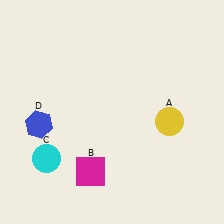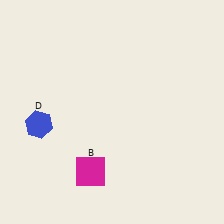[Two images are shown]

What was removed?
The yellow circle (A), the cyan circle (C) were removed in Image 2.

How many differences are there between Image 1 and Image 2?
There are 2 differences between the two images.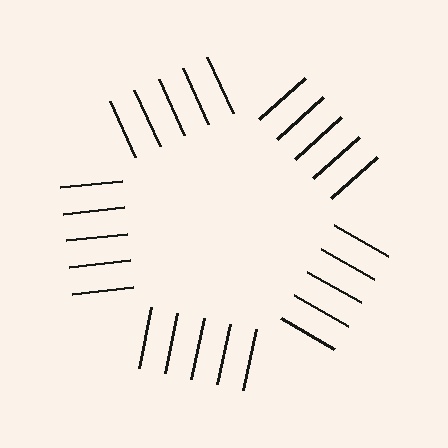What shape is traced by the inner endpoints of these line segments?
An illusory pentagon — the line segments terminate on its edges but no continuous stroke is drawn.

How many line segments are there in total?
25 — 5 along each of the 5 edges.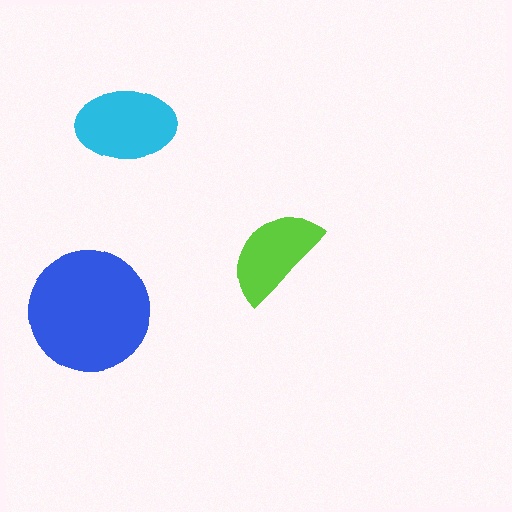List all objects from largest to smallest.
The blue circle, the cyan ellipse, the lime semicircle.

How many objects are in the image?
There are 3 objects in the image.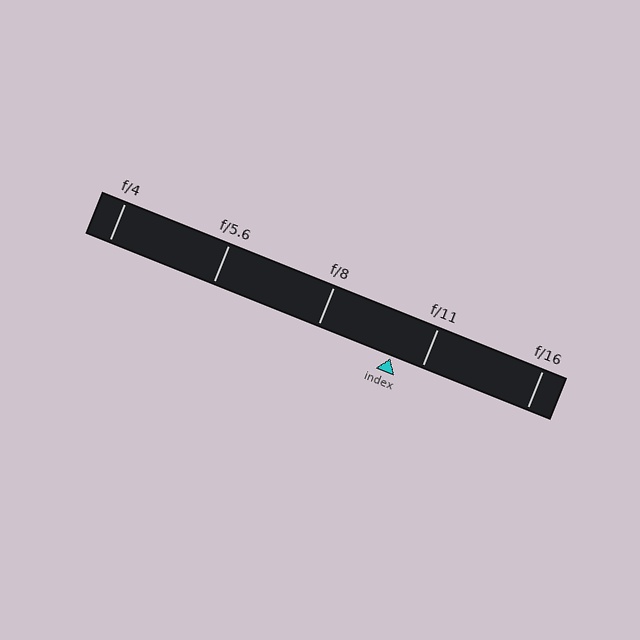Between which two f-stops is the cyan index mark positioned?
The index mark is between f/8 and f/11.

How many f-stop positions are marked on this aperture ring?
There are 5 f-stop positions marked.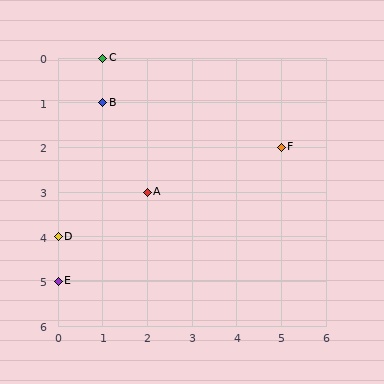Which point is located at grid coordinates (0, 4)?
Point D is at (0, 4).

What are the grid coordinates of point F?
Point F is at grid coordinates (5, 2).